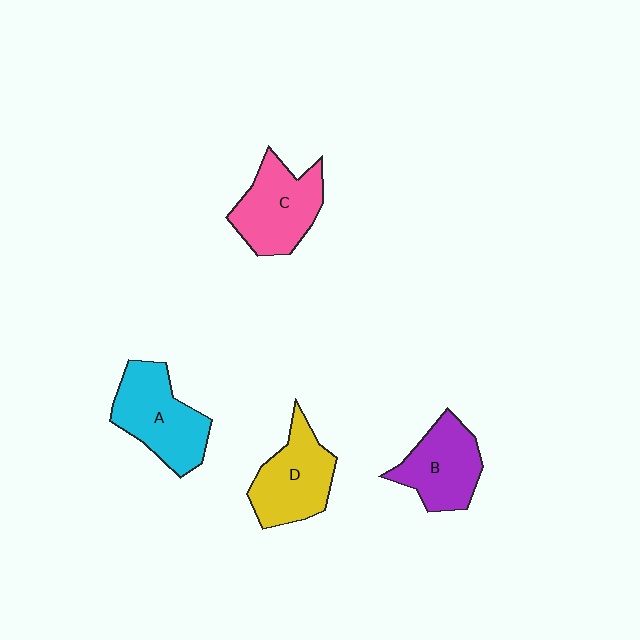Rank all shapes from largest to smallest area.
From largest to smallest: A (cyan), C (pink), D (yellow), B (purple).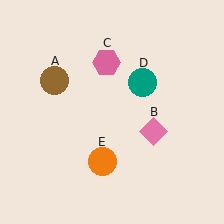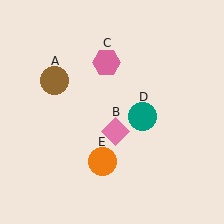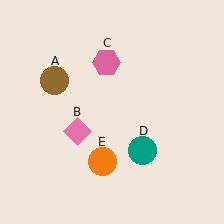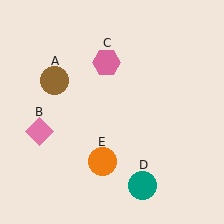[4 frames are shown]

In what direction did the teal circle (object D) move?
The teal circle (object D) moved down.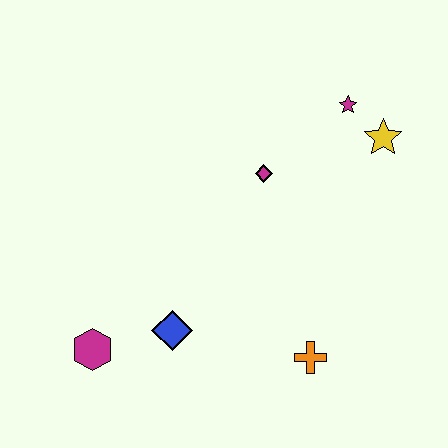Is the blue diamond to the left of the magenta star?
Yes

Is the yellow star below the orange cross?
No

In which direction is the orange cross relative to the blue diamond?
The orange cross is to the right of the blue diamond.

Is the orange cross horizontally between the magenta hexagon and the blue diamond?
No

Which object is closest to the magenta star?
The yellow star is closest to the magenta star.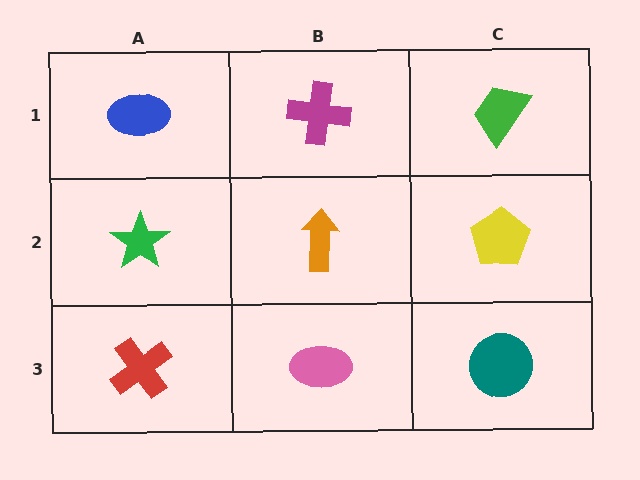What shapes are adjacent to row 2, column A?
A blue ellipse (row 1, column A), a red cross (row 3, column A), an orange arrow (row 2, column B).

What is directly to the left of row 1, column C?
A magenta cross.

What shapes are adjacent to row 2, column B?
A magenta cross (row 1, column B), a pink ellipse (row 3, column B), a green star (row 2, column A), a yellow pentagon (row 2, column C).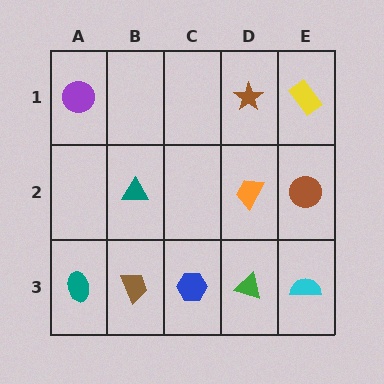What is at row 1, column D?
A brown star.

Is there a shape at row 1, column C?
No, that cell is empty.